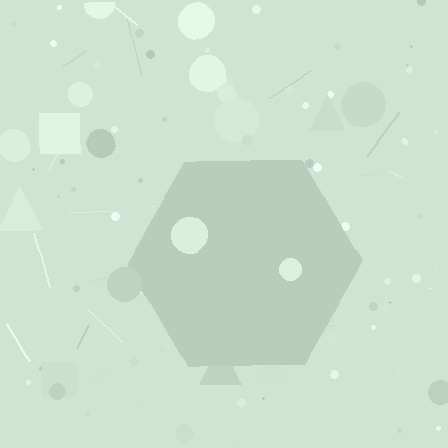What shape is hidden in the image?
A hexagon is hidden in the image.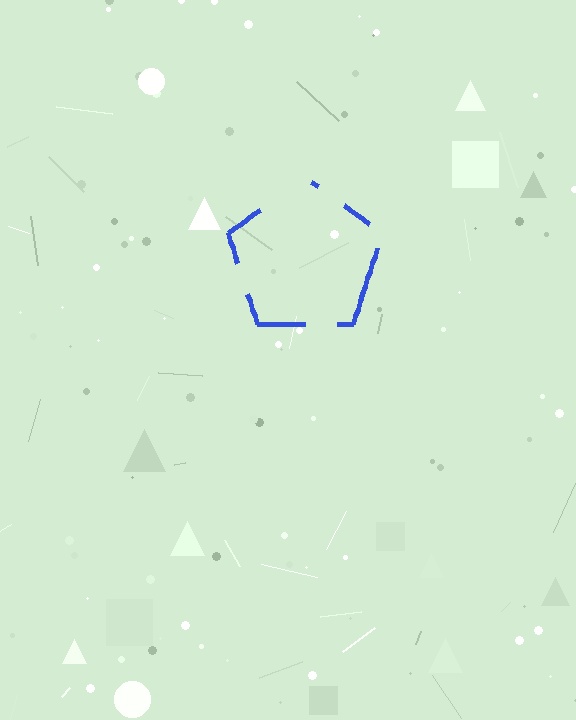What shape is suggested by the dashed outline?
The dashed outline suggests a pentagon.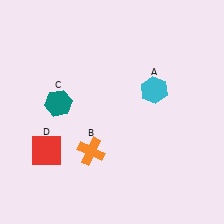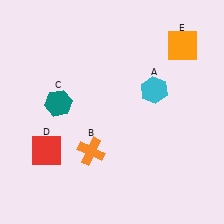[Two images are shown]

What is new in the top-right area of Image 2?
An orange square (E) was added in the top-right area of Image 2.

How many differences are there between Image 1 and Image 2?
There is 1 difference between the two images.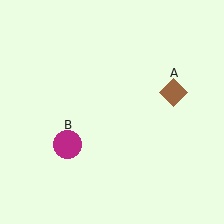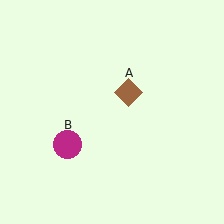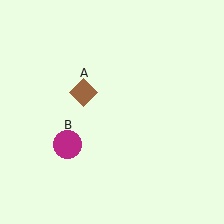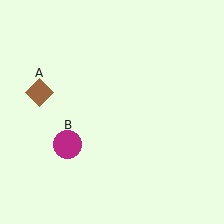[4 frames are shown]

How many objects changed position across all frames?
1 object changed position: brown diamond (object A).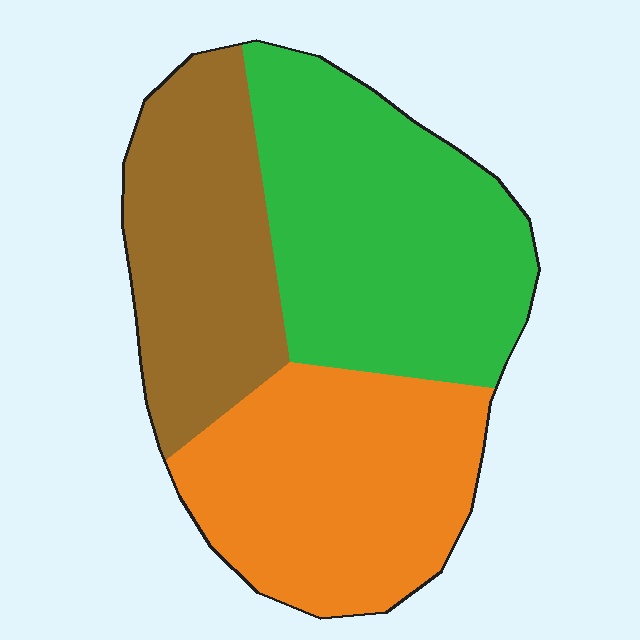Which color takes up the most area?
Green, at roughly 40%.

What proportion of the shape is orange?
Orange covers about 35% of the shape.